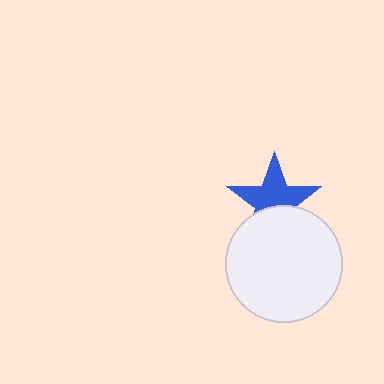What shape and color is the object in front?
The object in front is a white circle.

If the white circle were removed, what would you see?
You would see the complete blue star.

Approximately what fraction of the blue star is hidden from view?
Roughly 37% of the blue star is hidden behind the white circle.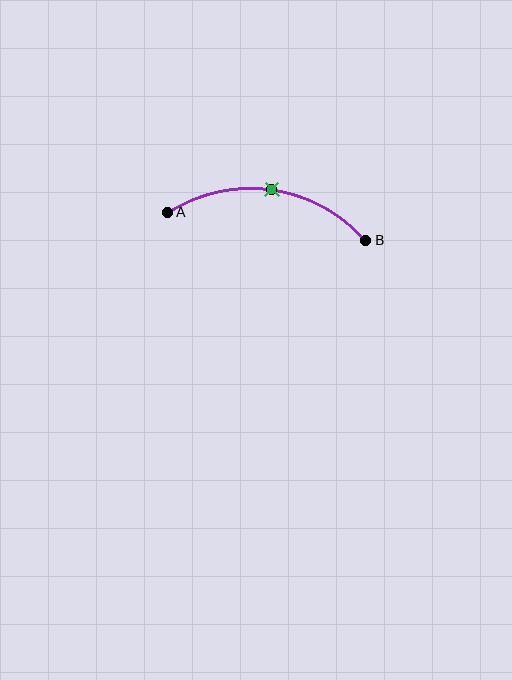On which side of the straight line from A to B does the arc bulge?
The arc bulges above the straight line connecting A and B.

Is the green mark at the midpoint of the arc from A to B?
Yes. The green mark lies on the arc at equal arc-length from both A and B — it is the arc midpoint.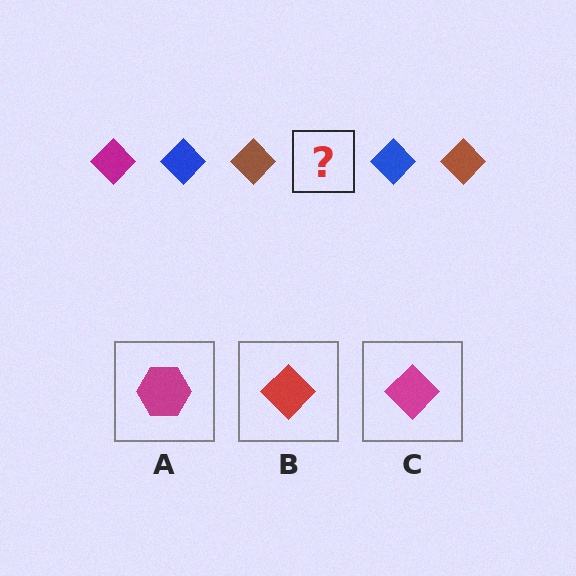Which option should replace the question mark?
Option C.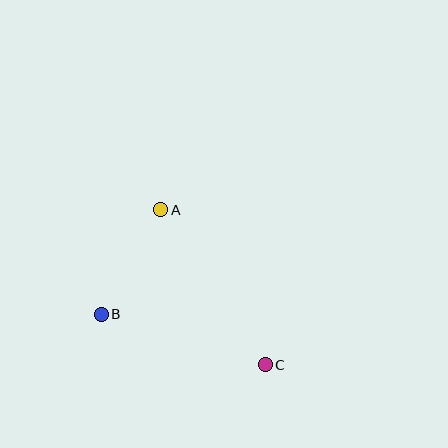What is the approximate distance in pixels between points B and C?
The distance between B and C is approximately 171 pixels.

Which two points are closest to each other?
Points A and B are closest to each other.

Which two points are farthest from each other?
Points A and C are farthest from each other.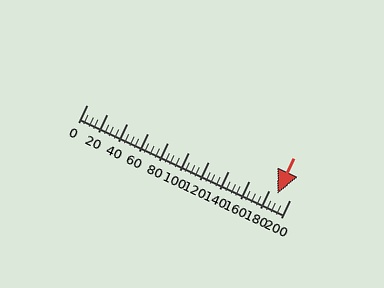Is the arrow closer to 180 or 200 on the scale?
The arrow is closer to 180.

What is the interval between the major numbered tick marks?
The major tick marks are spaced 20 units apart.